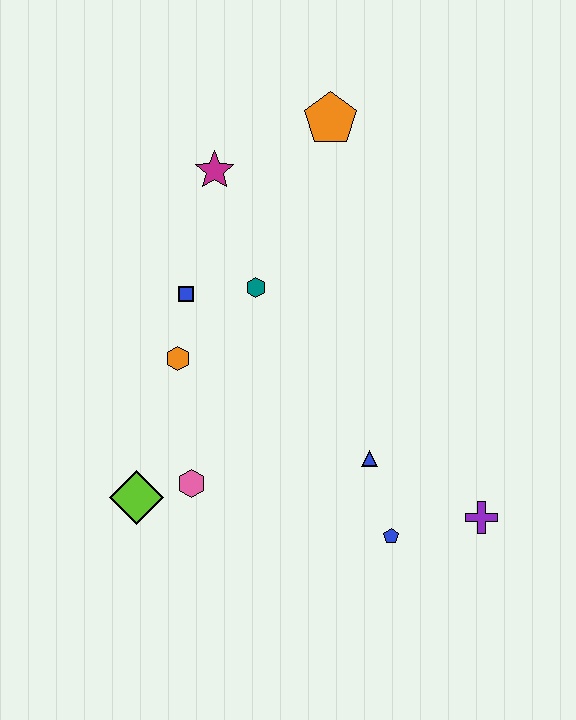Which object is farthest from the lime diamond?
The orange pentagon is farthest from the lime diamond.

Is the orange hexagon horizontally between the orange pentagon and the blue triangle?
No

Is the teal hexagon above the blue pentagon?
Yes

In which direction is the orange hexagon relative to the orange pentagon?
The orange hexagon is below the orange pentagon.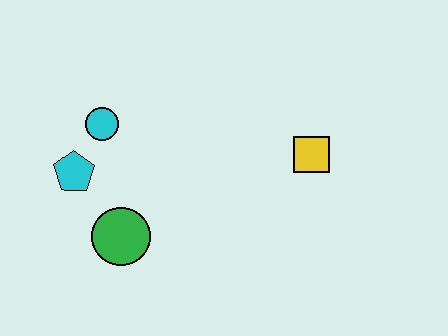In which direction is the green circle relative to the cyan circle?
The green circle is below the cyan circle.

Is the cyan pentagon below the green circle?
No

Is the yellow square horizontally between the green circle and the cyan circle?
No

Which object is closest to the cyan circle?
The cyan pentagon is closest to the cyan circle.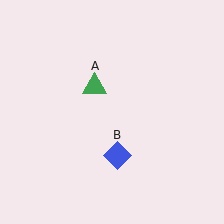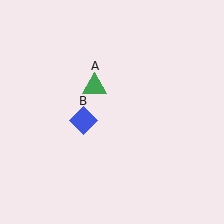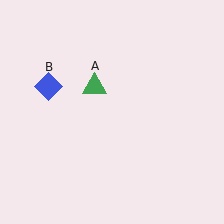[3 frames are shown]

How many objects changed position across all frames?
1 object changed position: blue diamond (object B).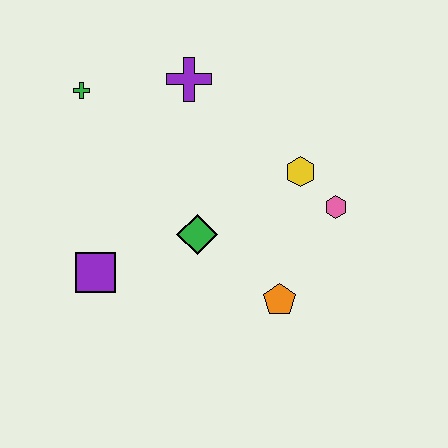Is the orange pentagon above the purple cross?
No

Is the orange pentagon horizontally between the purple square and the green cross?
No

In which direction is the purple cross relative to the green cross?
The purple cross is to the right of the green cross.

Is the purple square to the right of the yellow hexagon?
No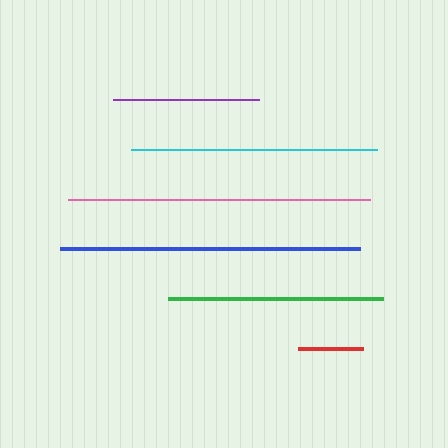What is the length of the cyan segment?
The cyan segment is approximately 246 pixels long.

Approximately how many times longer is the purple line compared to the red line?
The purple line is approximately 2.3 times the length of the red line.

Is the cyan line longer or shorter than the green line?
The cyan line is longer than the green line.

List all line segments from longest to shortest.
From longest to shortest: pink, blue, cyan, green, purple, red.